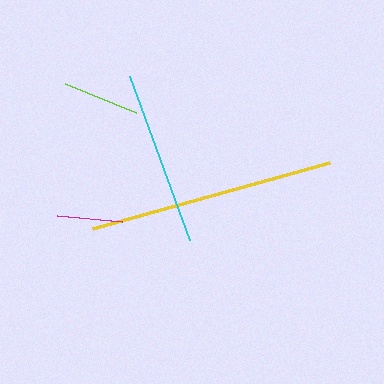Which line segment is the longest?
The yellow line is the longest at approximately 246 pixels.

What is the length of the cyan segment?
The cyan segment is approximately 175 pixels long.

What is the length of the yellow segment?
The yellow segment is approximately 246 pixels long.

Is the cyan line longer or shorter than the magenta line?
The cyan line is longer than the magenta line.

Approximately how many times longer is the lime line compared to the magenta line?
The lime line is approximately 1.2 times the length of the magenta line.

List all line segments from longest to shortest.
From longest to shortest: yellow, cyan, lime, magenta.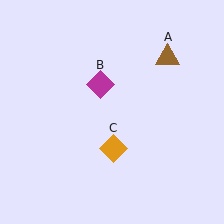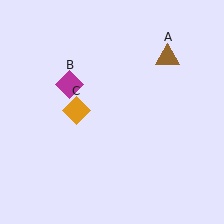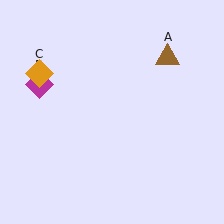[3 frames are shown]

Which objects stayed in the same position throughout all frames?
Brown triangle (object A) remained stationary.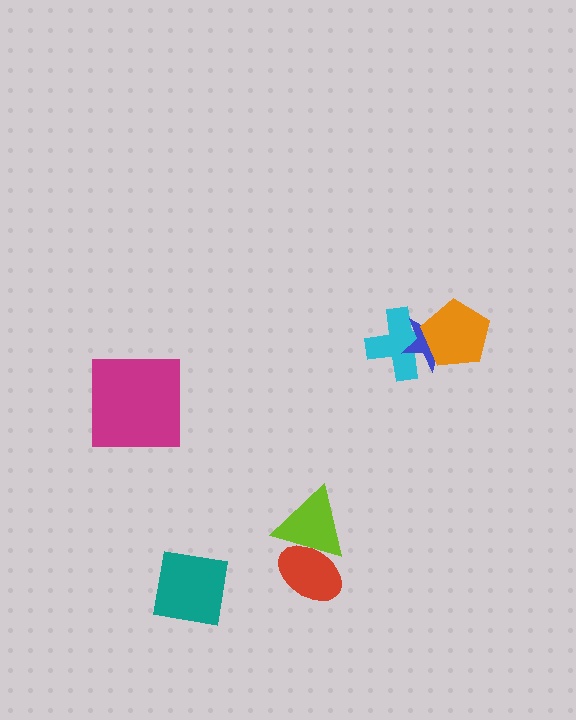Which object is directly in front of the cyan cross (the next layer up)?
The blue star is directly in front of the cyan cross.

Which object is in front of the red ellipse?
The lime triangle is in front of the red ellipse.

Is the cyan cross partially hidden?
Yes, it is partially covered by another shape.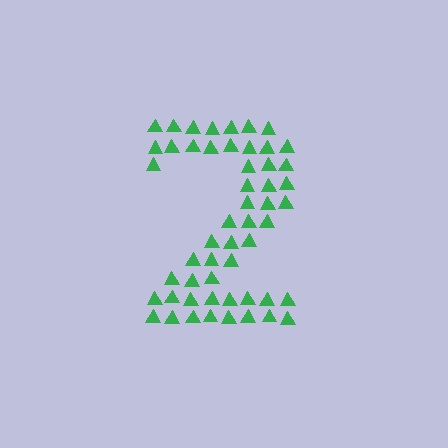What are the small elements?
The small elements are triangles.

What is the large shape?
The large shape is the digit 2.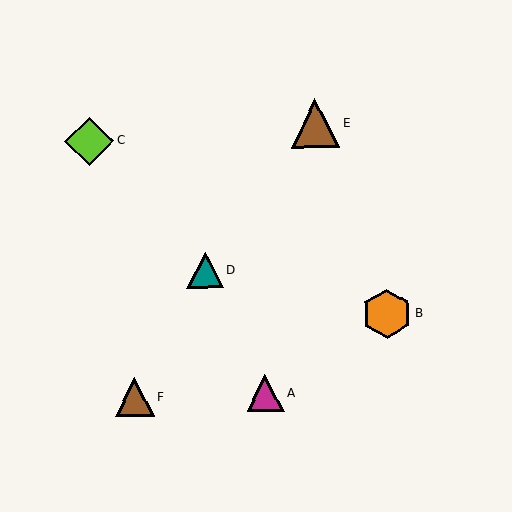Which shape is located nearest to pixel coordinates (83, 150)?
The lime diamond (labeled C) at (89, 141) is nearest to that location.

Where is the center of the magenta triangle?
The center of the magenta triangle is at (265, 393).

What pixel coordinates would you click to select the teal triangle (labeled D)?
Click at (205, 270) to select the teal triangle D.